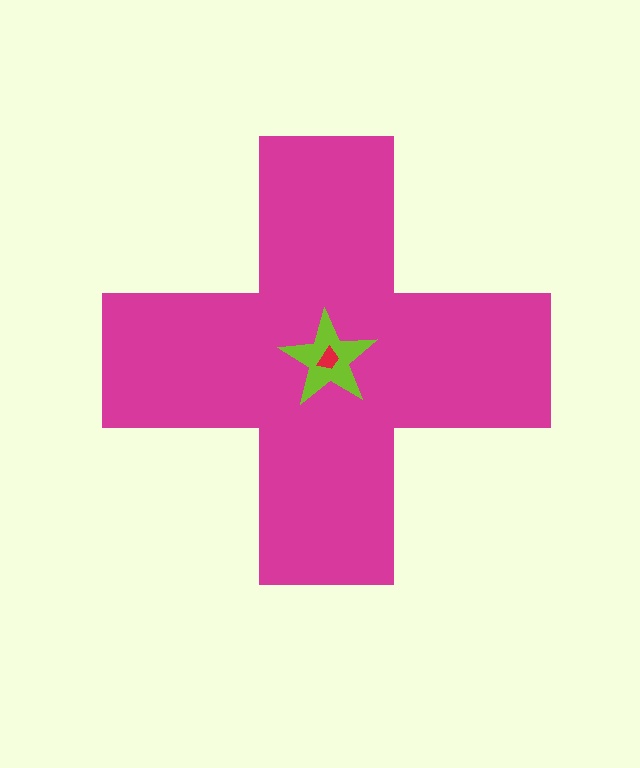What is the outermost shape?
The magenta cross.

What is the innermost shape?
The red trapezoid.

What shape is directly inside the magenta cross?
The lime star.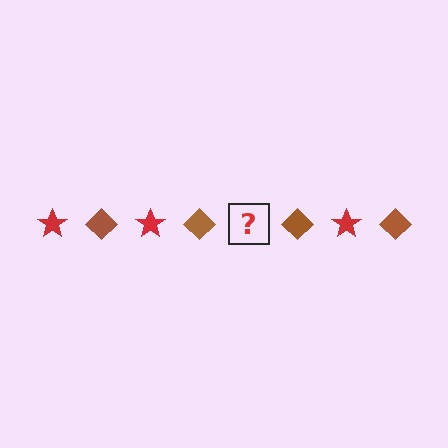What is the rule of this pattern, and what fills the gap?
The rule is that the pattern alternates between red star and brown diamond. The gap should be filled with a red star.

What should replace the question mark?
The question mark should be replaced with a red star.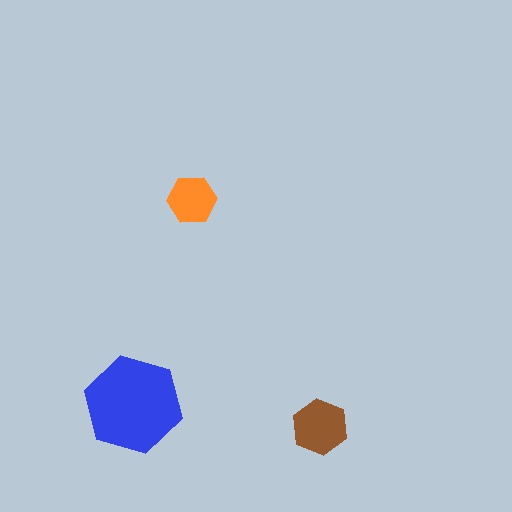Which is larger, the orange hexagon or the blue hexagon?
The blue one.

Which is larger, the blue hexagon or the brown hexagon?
The blue one.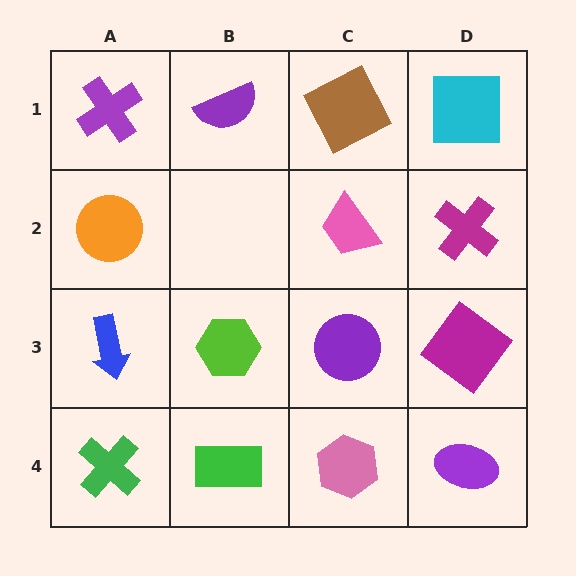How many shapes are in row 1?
4 shapes.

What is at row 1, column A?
A purple cross.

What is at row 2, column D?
A magenta cross.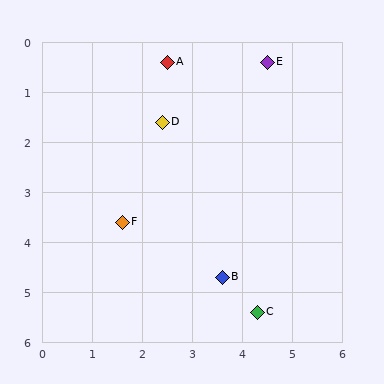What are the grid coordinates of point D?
Point D is at approximately (2.4, 1.6).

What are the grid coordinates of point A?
Point A is at approximately (2.5, 0.4).